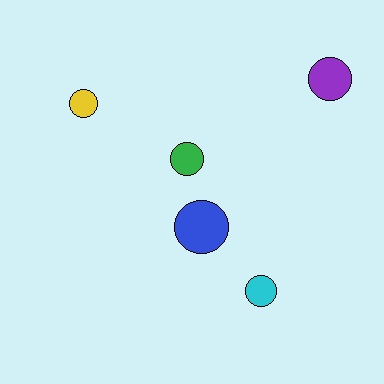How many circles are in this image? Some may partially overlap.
There are 5 circles.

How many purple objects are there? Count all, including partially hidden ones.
There is 1 purple object.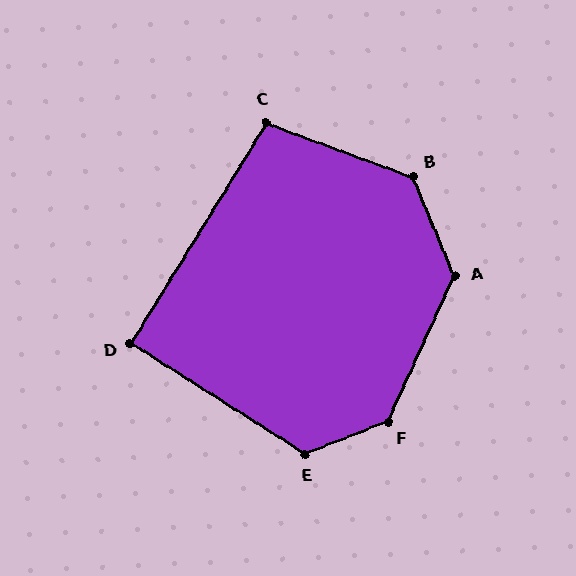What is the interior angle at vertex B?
Approximately 133 degrees (obtuse).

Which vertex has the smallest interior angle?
D, at approximately 91 degrees.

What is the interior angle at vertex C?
Approximately 101 degrees (obtuse).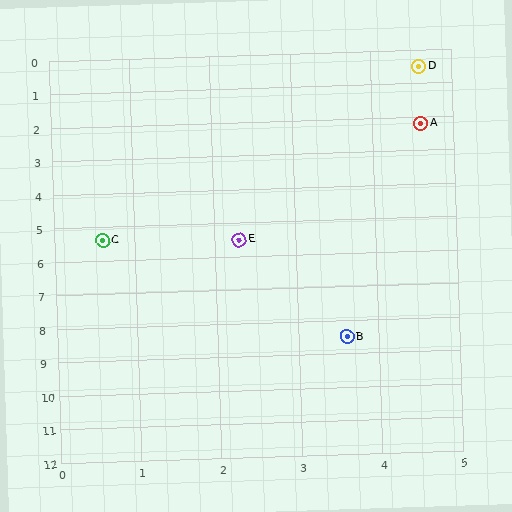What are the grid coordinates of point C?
Point C is at approximately (0.6, 5.4).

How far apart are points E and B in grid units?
Points E and B are about 3.3 grid units apart.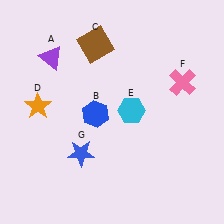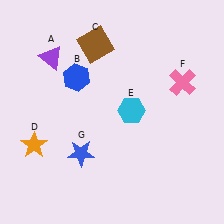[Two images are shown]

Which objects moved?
The objects that moved are: the blue hexagon (B), the orange star (D).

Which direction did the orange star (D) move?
The orange star (D) moved down.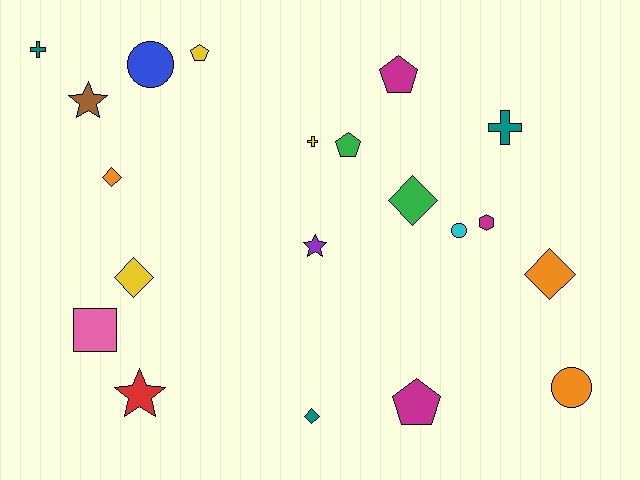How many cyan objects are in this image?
There is 1 cyan object.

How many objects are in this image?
There are 20 objects.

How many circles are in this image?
There are 3 circles.